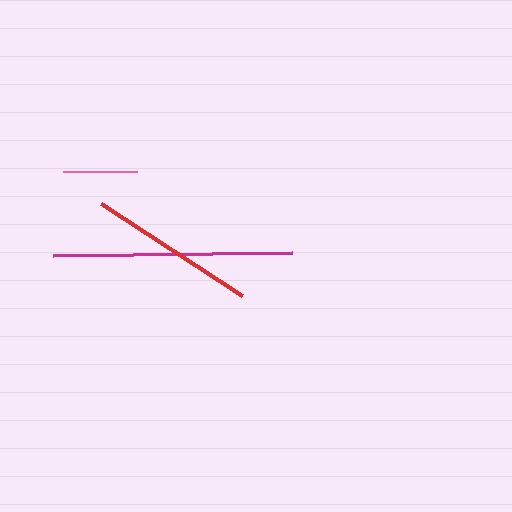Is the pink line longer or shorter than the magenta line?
The magenta line is longer than the pink line.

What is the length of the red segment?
The red segment is approximately 168 pixels long.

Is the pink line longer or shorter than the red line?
The red line is longer than the pink line.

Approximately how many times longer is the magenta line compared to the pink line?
The magenta line is approximately 3.2 times the length of the pink line.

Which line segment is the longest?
The magenta line is the longest at approximately 239 pixels.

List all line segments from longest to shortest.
From longest to shortest: magenta, red, pink.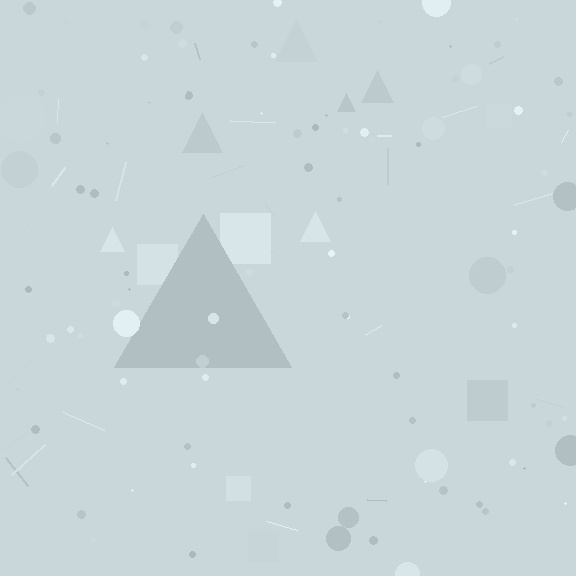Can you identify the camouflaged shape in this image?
The camouflaged shape is a triangle.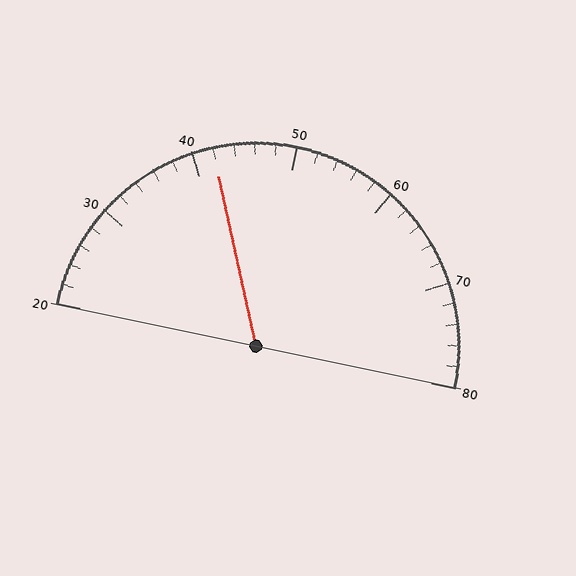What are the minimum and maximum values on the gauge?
The gauge ranges from 20 to 80.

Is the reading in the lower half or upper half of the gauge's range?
The reading is in the lower half of the range (20 to 80).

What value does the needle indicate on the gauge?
The needle indicates approximately 42.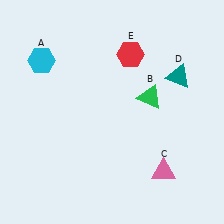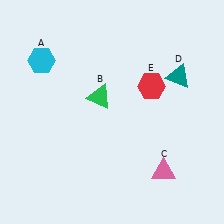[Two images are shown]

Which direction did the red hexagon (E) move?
The red hexagon (E) moved down.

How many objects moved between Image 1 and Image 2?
2 objects moved between the two images.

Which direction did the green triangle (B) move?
The green triangle (B) moved left.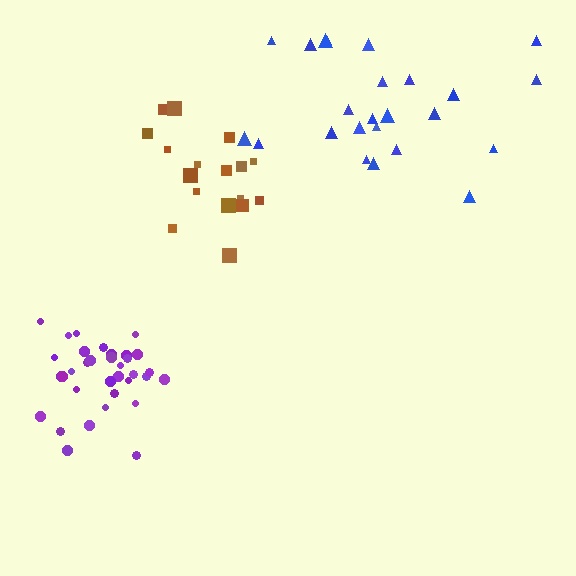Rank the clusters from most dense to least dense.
purple, brown, blue.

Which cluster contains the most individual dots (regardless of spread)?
Purple (34).